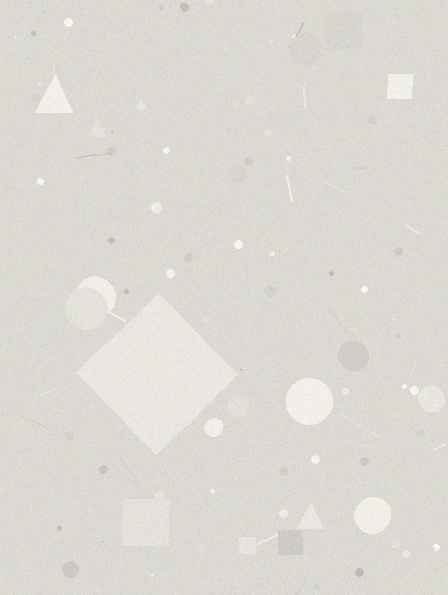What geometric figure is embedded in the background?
A diamond is embedded in the background.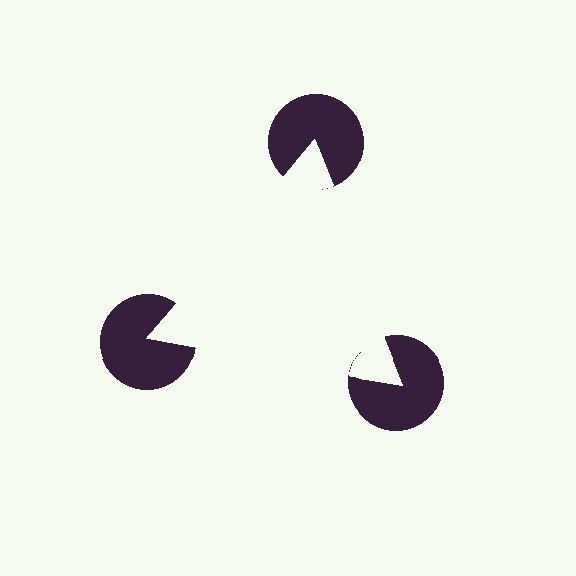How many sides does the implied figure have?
3 sides.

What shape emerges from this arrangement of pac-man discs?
An illusory triangle — its edges are inferred from the aligned wedge cuts in the pac-man discs, not physically drawn.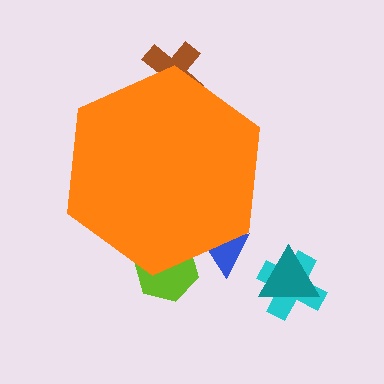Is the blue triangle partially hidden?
Yes, the blue triangle is partially hidden behind the orange hexagon.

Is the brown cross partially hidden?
Yes, the brown cross is partially hidden behind the orange hexagon.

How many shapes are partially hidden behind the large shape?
3 shapes are partially hidden.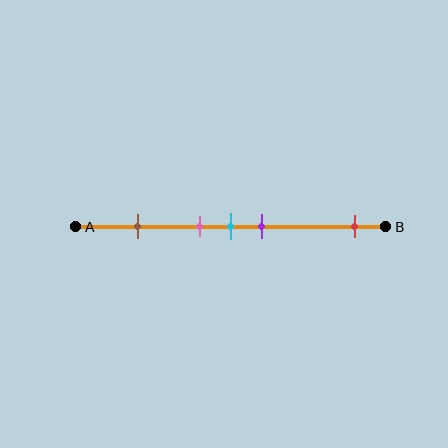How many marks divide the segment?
There are 5 marks dividing the segment.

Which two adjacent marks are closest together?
The pink and cyan marks are the closest adjacent pair.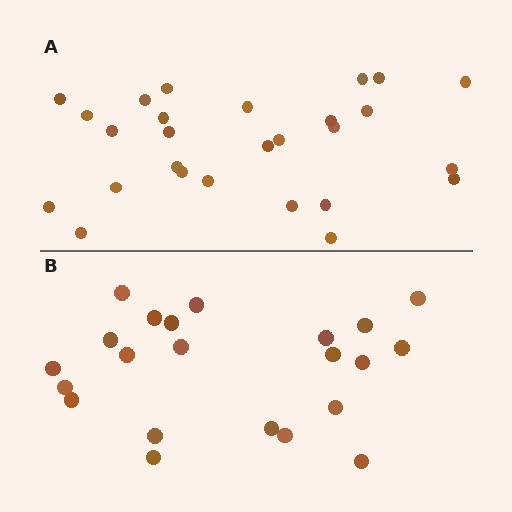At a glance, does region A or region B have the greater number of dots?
Region A (the top region) has more dots.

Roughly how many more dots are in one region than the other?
Region A has about 5 more dots than region B.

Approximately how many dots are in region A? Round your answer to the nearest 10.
About 30 dots. (The exact count is 27, which rounds to 30.)